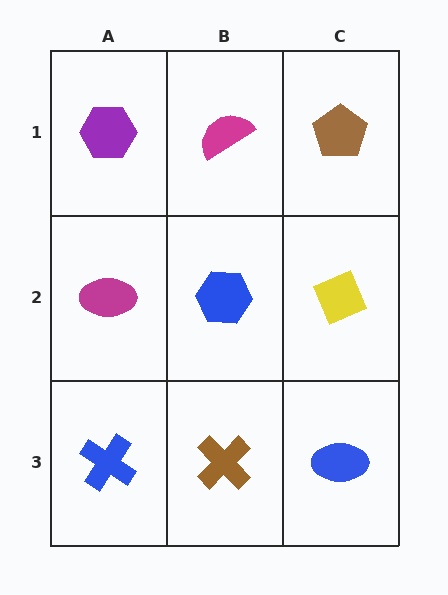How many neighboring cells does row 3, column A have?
2.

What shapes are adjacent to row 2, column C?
A brown pentagon (row 1, column C), a blue ellipse (row 3, column C), a blue hexagon (row 2, column B).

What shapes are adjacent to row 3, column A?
A magenta ellipse (row 2, column A), a brown cross (row 3, column B).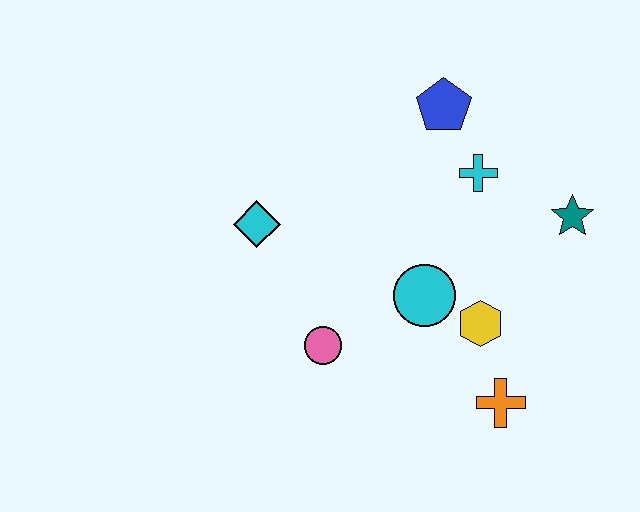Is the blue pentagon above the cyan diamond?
Yes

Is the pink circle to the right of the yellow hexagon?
No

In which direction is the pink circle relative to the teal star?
The pink circle is to the left of the teal star.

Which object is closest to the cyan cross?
The blue pentagon is closest to the cyan cross.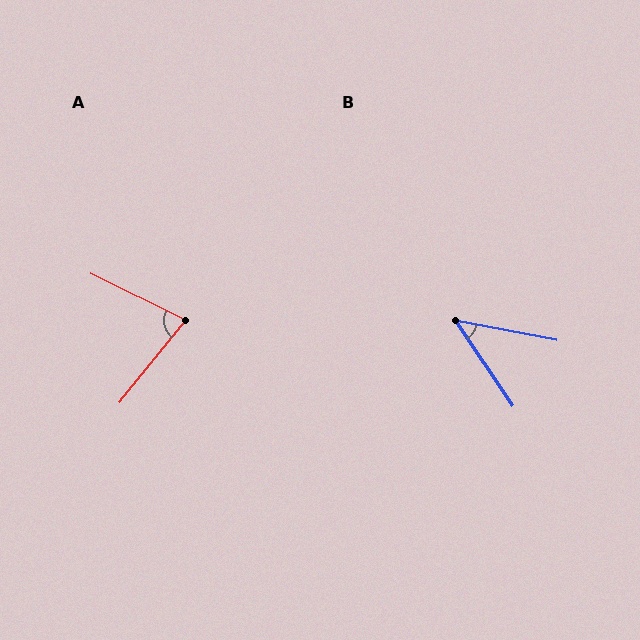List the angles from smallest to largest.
B (45°), A (77°).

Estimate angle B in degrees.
Approximately 45 degrees.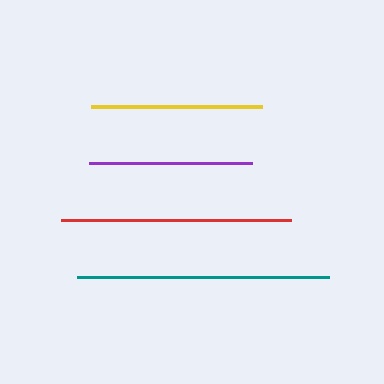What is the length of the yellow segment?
The yellow segment is approximately 170 pixels long.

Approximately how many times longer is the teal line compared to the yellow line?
The teal line is approximately 1.5 times the length of the yellow line.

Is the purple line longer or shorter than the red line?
The red line is longer than the purple line.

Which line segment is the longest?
The teal line is the longest at approximately 252 pixels.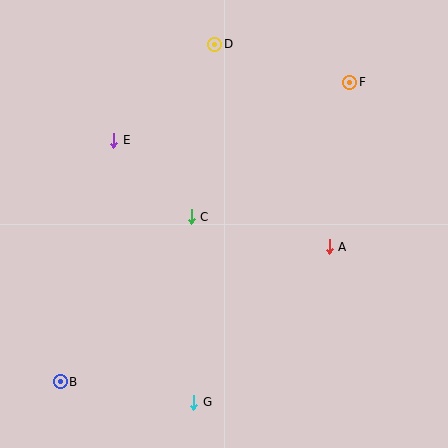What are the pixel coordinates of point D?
Point D is at (215, 44).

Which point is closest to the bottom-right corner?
Point A is closest to the bottom-right corner.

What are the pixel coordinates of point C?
Point C is at (191, 217).